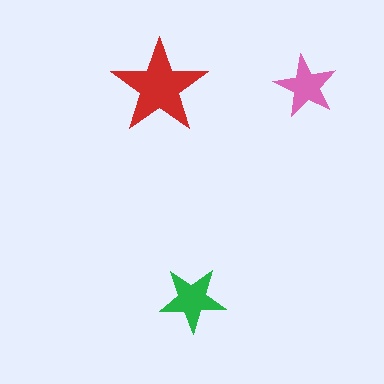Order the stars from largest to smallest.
the red one, the green one, the pink one.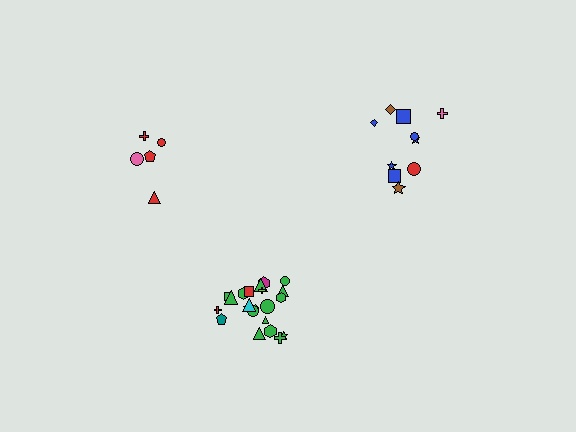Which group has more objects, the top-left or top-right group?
The top-right group.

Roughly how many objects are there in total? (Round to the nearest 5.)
Roughly 35 objects in total.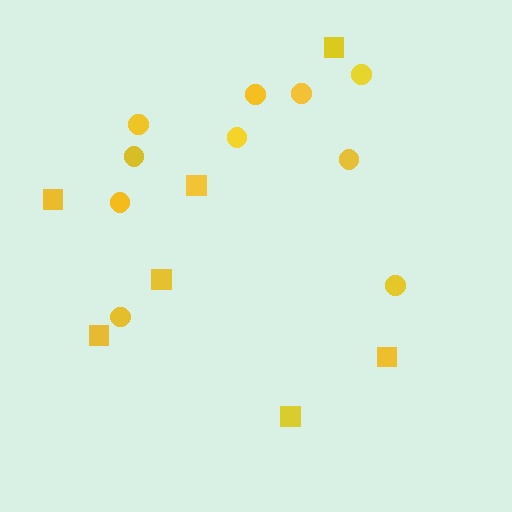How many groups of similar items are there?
There are 2 groups: one group of circles (10) and one group of squares (7).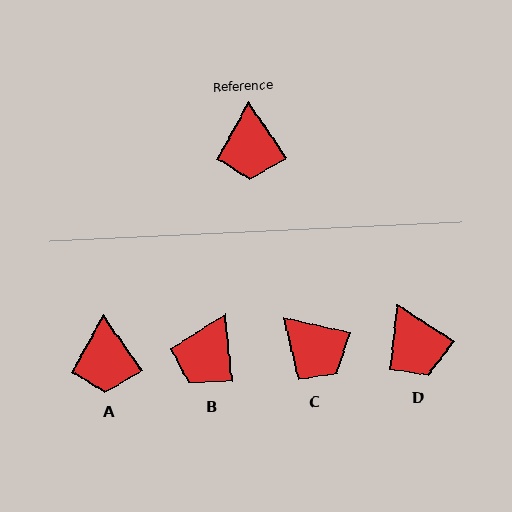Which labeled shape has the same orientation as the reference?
A.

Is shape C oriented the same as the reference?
No, it is off by about 42 degrees.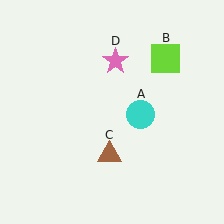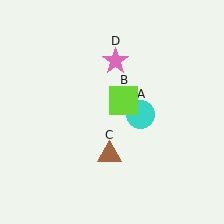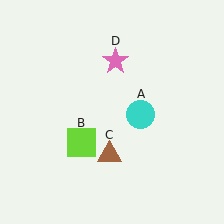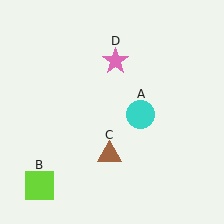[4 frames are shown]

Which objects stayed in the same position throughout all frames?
Cyan circle (object A) and brown triangle (object C) and pink star (object D) remained stationary.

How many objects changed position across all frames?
1 object changed position: lime square (object B).